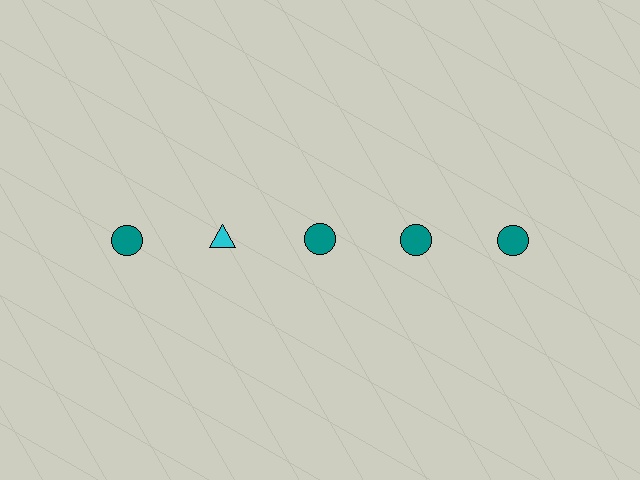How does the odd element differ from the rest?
It differs in both color (cyan instead of teal) and shape (triangle instead of circle).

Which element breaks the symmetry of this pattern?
The cyan triangle in the top row, second from left column breaks the symmetry. All other shapes are teal circles.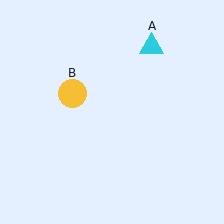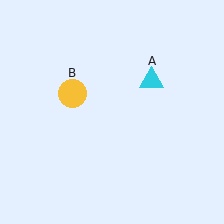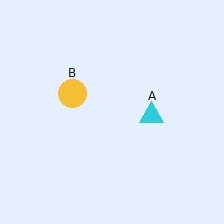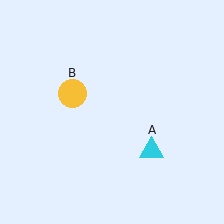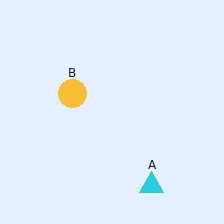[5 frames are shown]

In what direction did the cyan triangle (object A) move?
The cyan triangle (object A) moved down.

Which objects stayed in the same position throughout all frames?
Yellow circle (object B) remained stationary.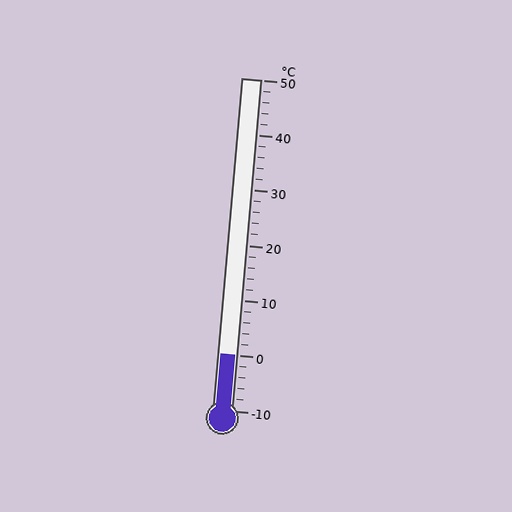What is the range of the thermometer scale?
The thermometer scale ranges from -10°C to 50°C.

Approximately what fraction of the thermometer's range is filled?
The thermometer is filled to approximately 15% of its range.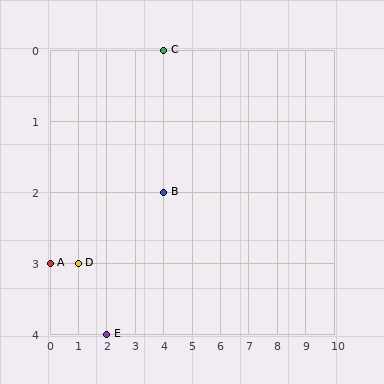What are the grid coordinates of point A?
Point A is at grid coordinates (0, 3).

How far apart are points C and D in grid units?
Points C and D are 3 columns and 3 rows apart (about 4.2 grid units diagonally).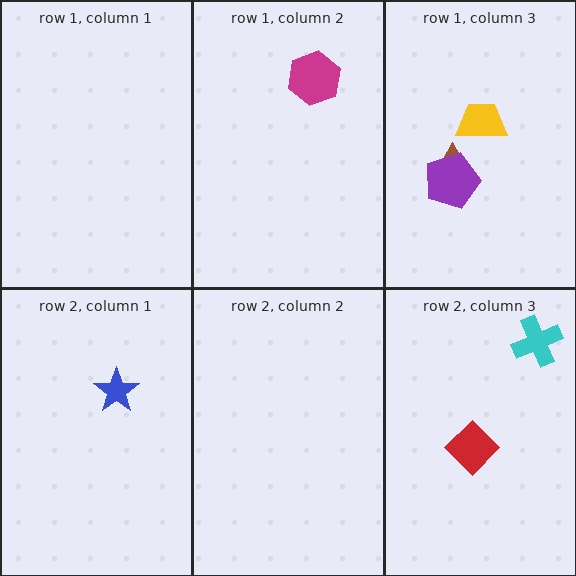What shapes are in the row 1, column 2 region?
The magenta hexagon.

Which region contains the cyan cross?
The row 2, column 3 region.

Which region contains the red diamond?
The row 2, column 3 region.